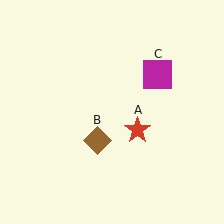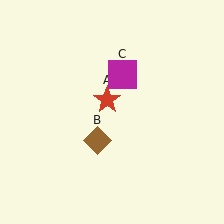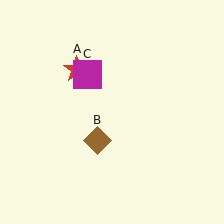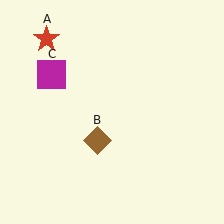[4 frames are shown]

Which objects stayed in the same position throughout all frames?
Brown diamond (object B) remained stationary.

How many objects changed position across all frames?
2 objects changed position: red star (object A), magenta square (object C).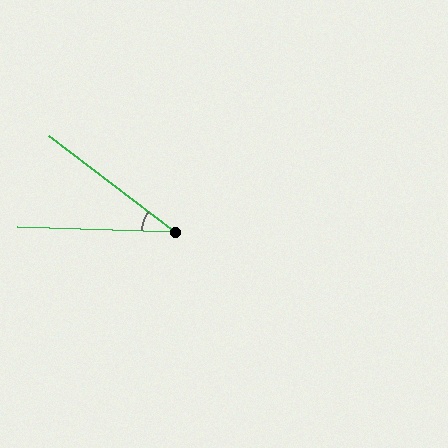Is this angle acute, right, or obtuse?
It is acute.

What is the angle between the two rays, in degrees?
Approximately 35 degrees.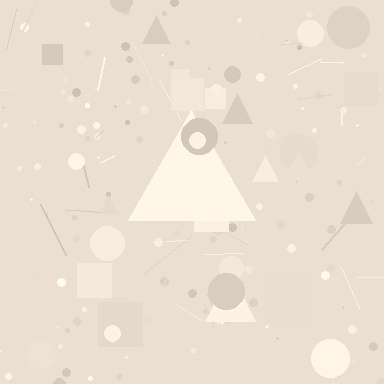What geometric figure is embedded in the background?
A triangle is embedded in the background.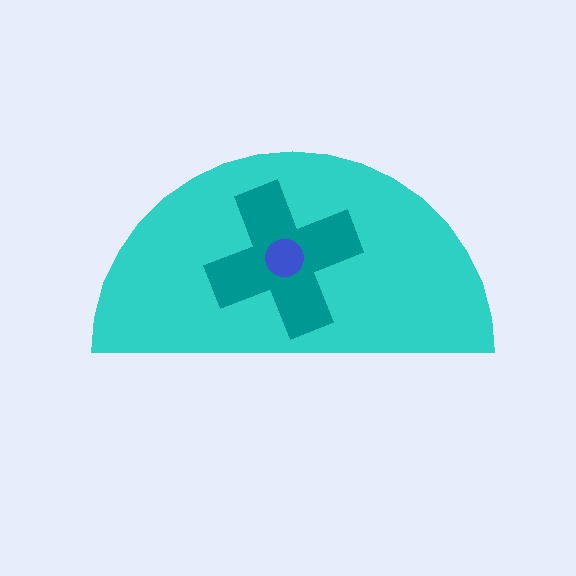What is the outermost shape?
The cyan semicircle.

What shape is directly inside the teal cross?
The blue circle.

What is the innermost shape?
The blue circle.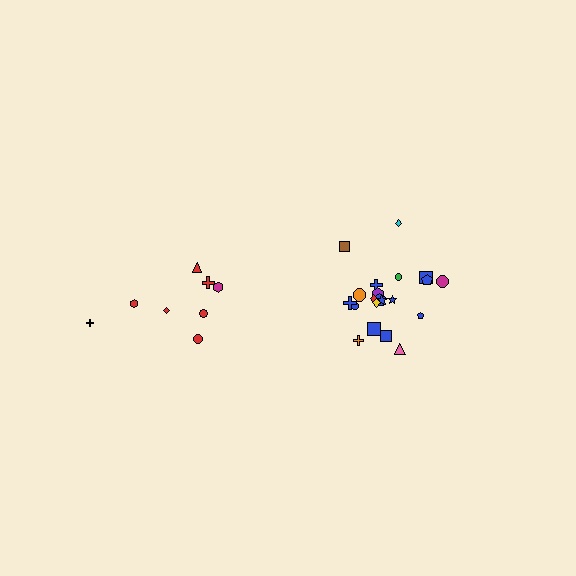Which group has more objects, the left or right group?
The right group.